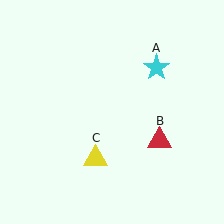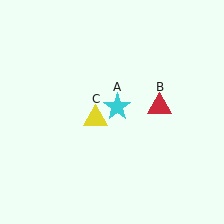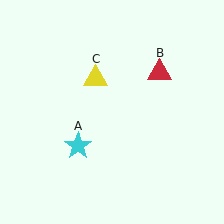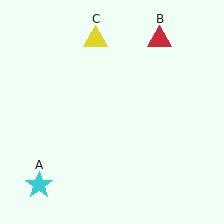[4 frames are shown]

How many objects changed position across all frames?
3 objects changed position: cyan star (object A), red triangle (object B), yellow triangle (object C).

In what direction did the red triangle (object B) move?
The red triangle (object B) moved up.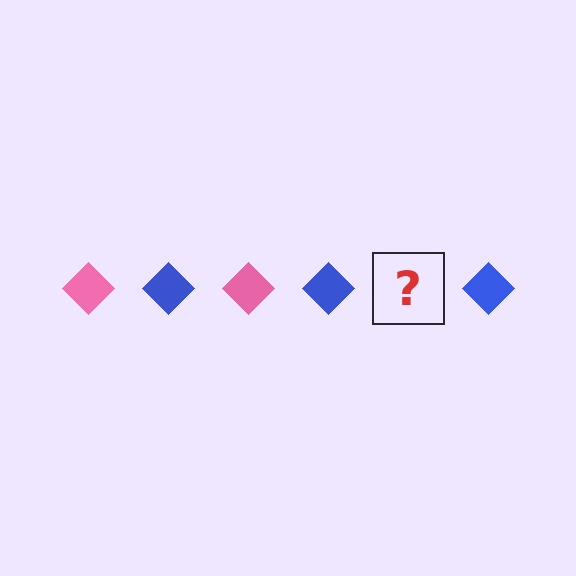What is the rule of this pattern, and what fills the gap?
The rule is that the pattern cycles through pink, blue diamonds. The gap should be filled with a pink diamond.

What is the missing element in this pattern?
The missing element is a pink diamond.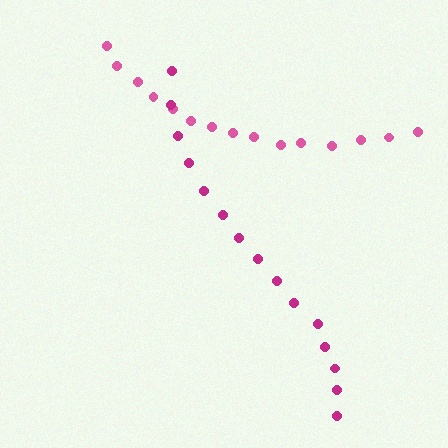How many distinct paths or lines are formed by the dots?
There are 2 distinct paths.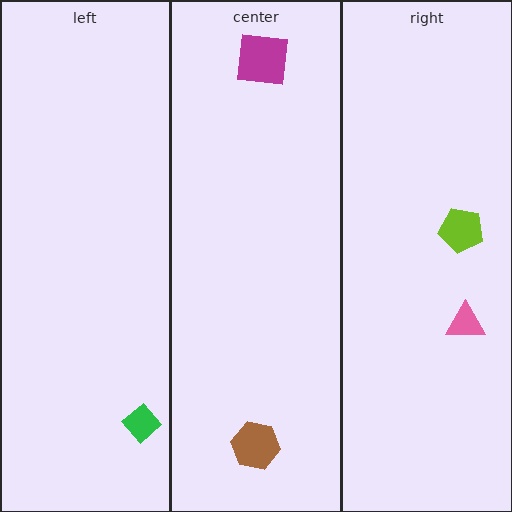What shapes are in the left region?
The green diamond.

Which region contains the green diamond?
The left region.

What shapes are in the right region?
The lime pentagon, the pink triangle.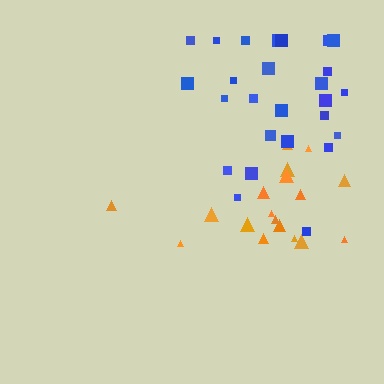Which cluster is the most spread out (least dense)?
Blue.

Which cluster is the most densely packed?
Orange.